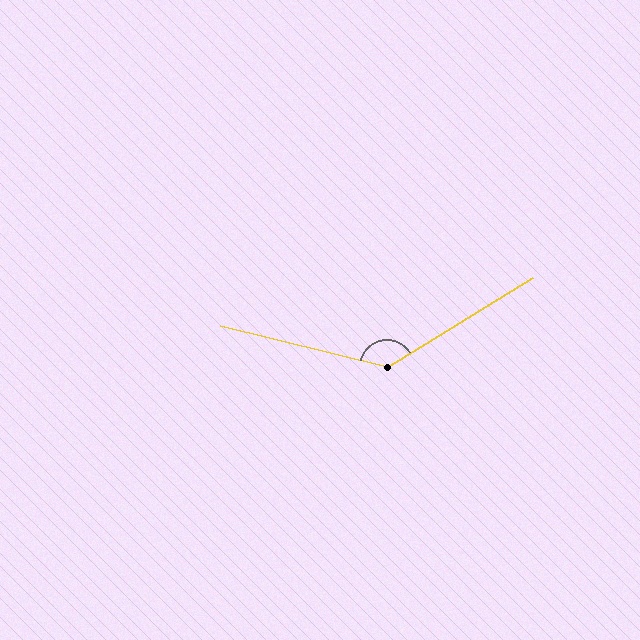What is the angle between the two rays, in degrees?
Approximately 135 degrees.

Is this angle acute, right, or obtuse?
It is obtuse.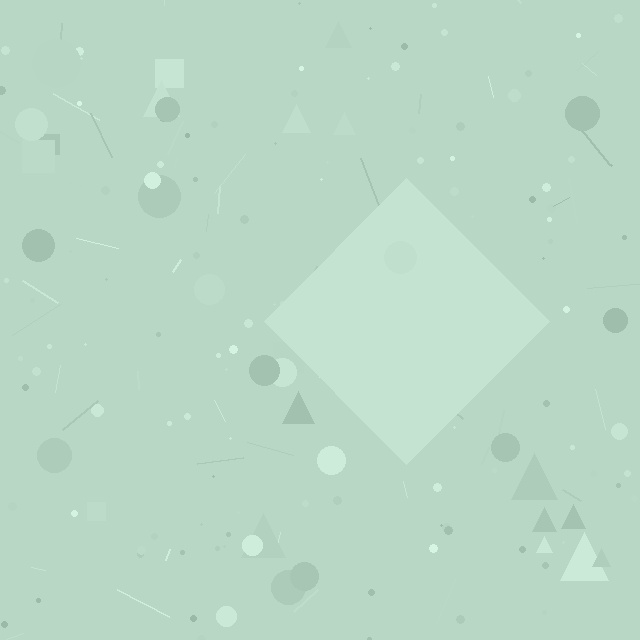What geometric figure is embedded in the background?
A diamond is embedded in the background.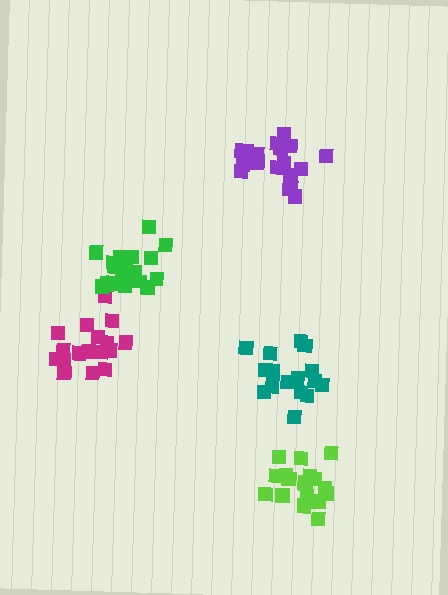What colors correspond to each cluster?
The clusters are colored: purple, magenta, teal, lime, green.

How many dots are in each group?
Group 1: 21 dots, Group 2: 17 dots, Group 3: 16 dots, Group 4: 20 dots, Group 5: 20 dots (94 total).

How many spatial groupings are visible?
There are 5 spatial groupings.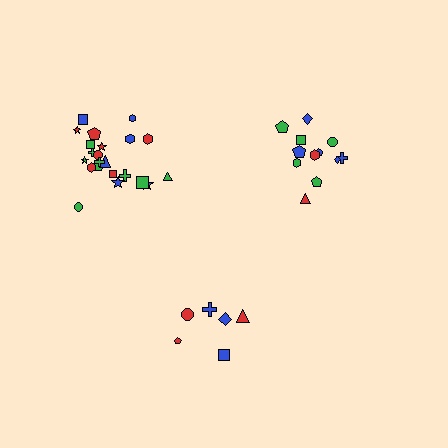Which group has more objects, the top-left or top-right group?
The top-left group.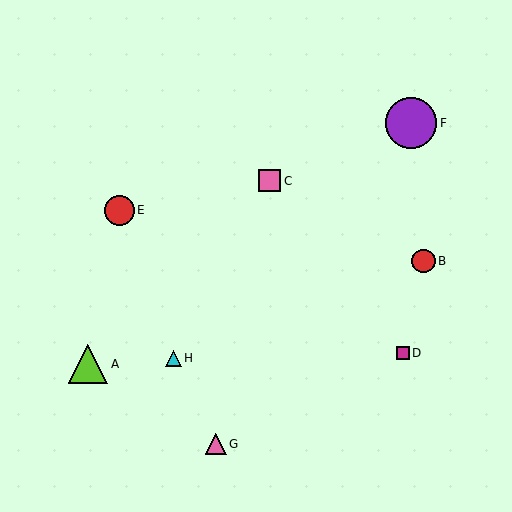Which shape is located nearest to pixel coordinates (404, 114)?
The purple circle (labeled F) at (411, 123) is nearest to that location.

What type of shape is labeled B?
Shape B is a red circle.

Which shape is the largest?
The purple circle (labeled F) is the largest.